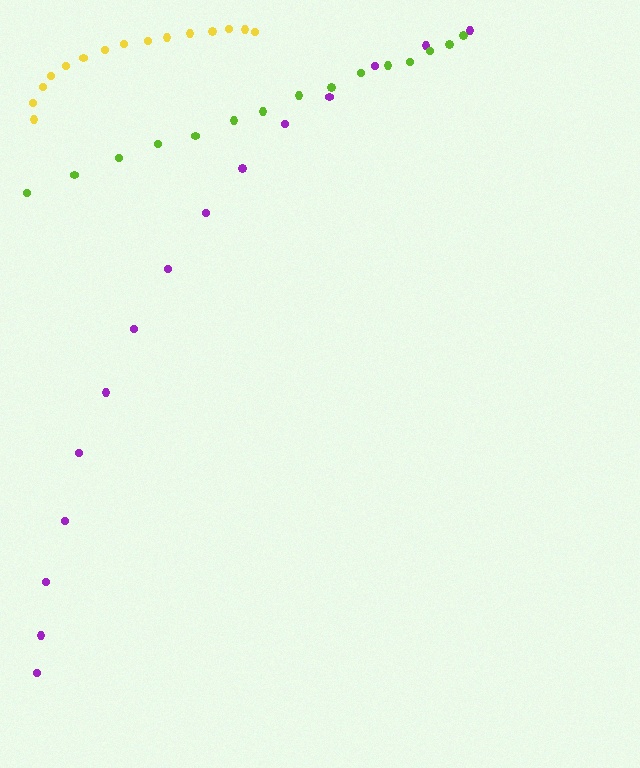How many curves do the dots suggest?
There are 3 distinct paths.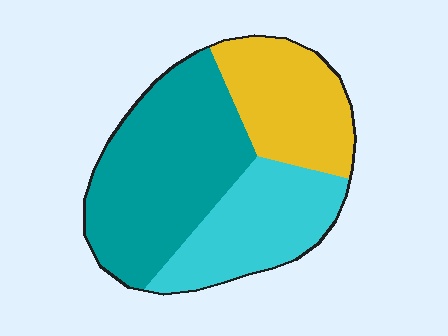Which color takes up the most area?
Teal, at roughly 45%.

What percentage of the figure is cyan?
Cyan takes up between a quarter and a half of the figure.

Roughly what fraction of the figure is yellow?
Yellow covers around 25% of the figure.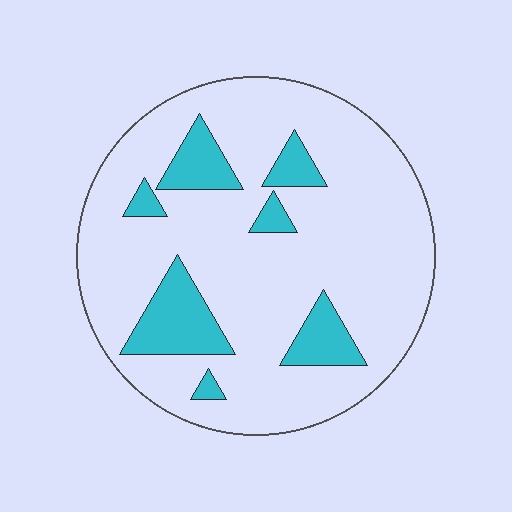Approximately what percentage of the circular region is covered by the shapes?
Approximately 15%.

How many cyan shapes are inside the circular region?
7.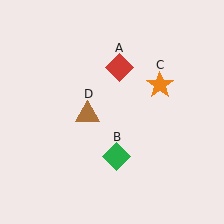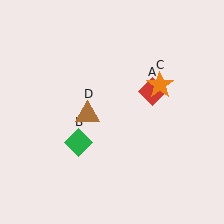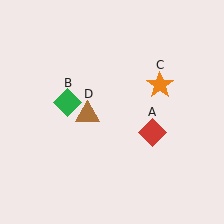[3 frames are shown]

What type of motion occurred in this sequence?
The red diamond (object A), green diamond (object B) rotated clockwise around the center of the scene.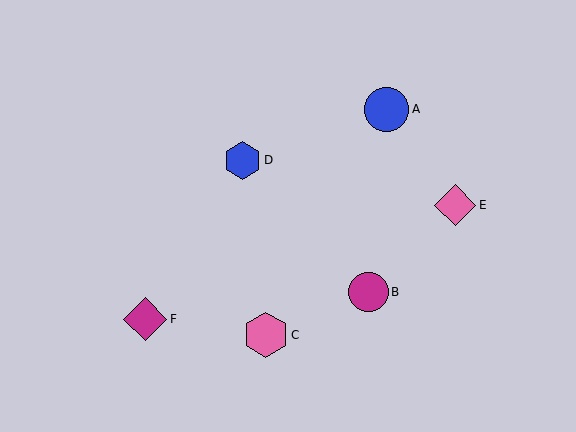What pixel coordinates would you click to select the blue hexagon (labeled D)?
Click at (242, 160) to select the blue hexagon D.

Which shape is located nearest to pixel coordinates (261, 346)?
The pink hexagon (labeled C) at (266, 335) is nearest to that location.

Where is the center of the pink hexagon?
The center of the pink hexagon is at (266, 335).